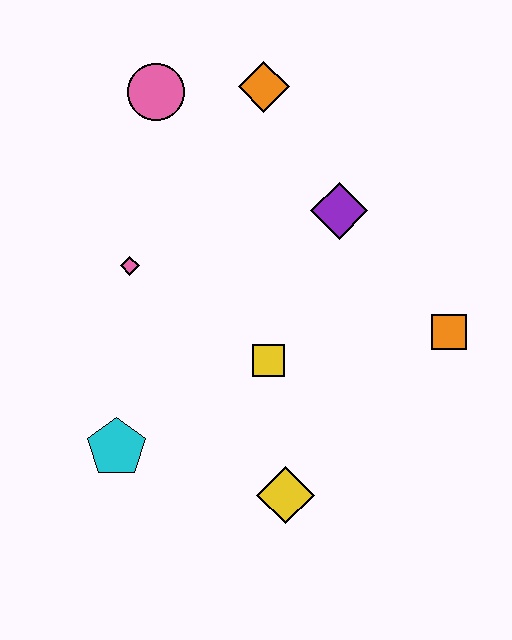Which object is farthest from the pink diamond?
The orange square is farthest from the pink diamond.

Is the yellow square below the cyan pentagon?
No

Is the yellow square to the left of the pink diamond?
No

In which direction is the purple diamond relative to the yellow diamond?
The purple diamond is above the yellow diamond.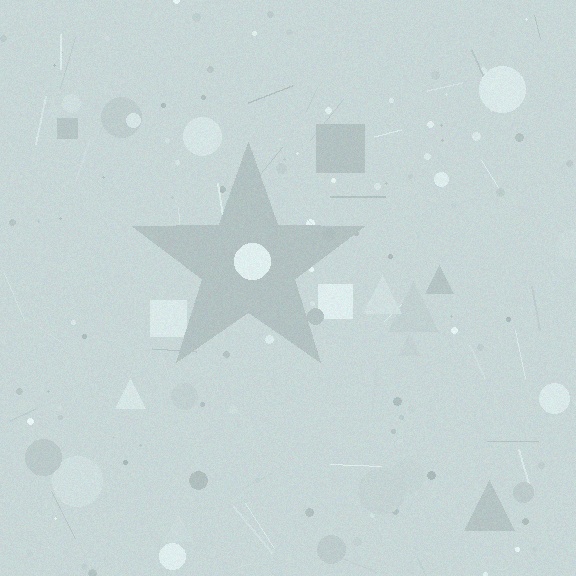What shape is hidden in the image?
A star is hidden in the image.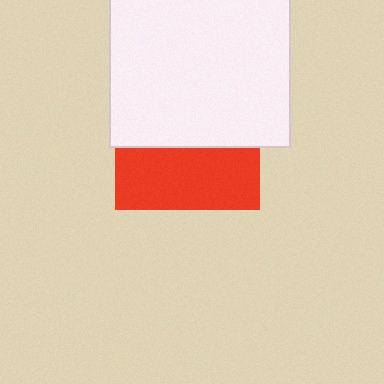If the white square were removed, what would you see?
You would see the complete red square.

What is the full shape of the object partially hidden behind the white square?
The partially hidden object is a red square.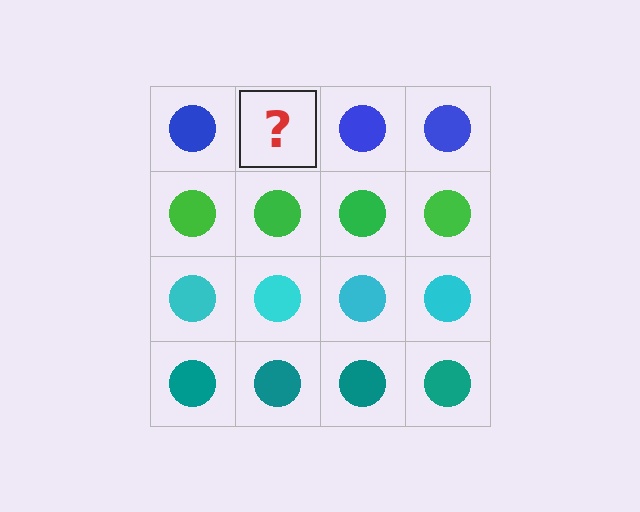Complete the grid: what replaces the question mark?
The question mark should be replaced with a blue circle.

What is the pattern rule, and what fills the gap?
The rule is that each row has a consistent color. The gap should be filled with a blue circle.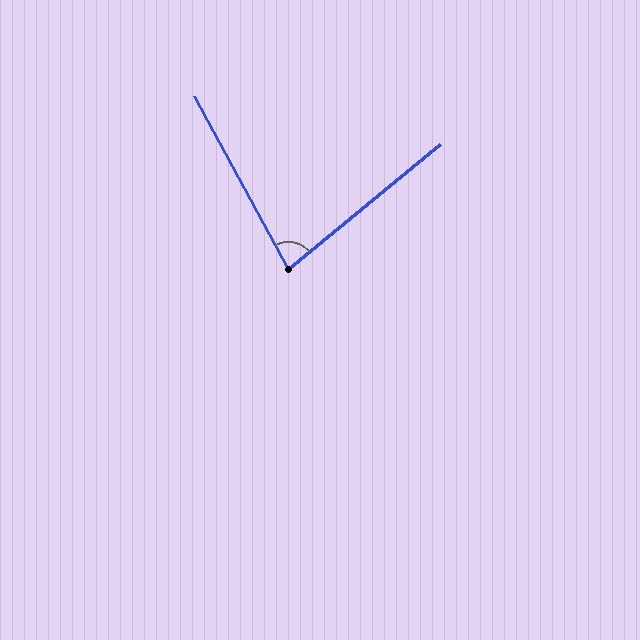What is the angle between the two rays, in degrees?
Approximately 79 degrees.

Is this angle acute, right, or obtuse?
It is acute.